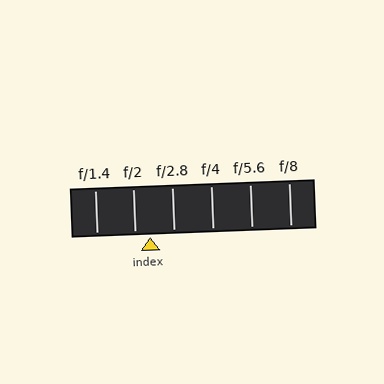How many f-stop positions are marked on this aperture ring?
There are 6 f-stop positions marked.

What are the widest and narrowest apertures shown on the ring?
The widest aperture shown is f/1.4 and the narrowest is f/8.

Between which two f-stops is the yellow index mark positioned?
The index mark is between f/2 and f/2.8.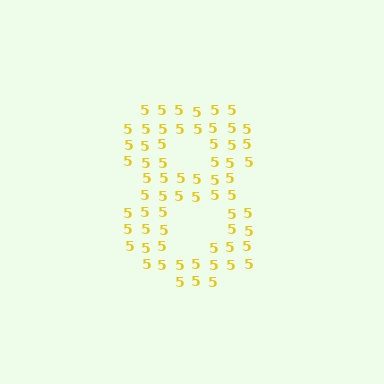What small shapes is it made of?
It is made of small digit 5's.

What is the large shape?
The large shape is the digit 8.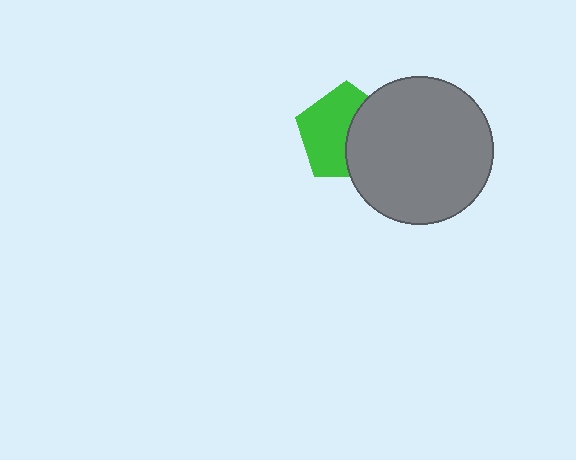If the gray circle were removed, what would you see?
You would see the complete green pentagon.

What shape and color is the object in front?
The object in front is a gray circle.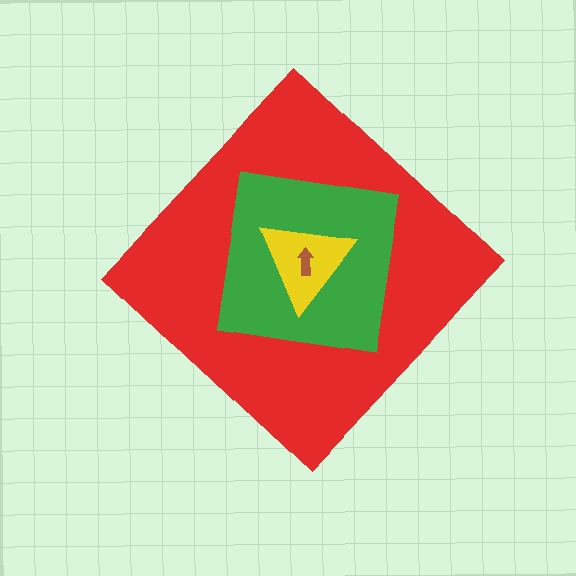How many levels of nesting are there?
4.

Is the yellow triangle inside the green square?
Yes.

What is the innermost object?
The brown arrow.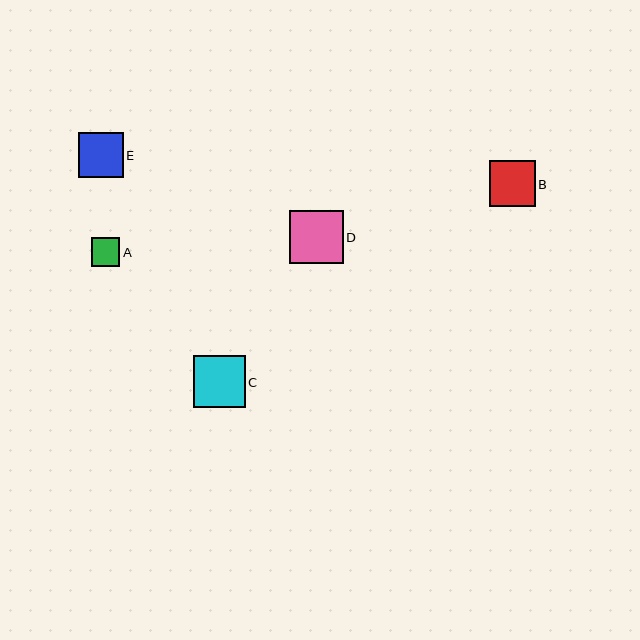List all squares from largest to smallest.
From largest to smallest: D, C, B, E, A.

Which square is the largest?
Square D is the largest with a size of approximately 53 pixels.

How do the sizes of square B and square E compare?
Square B and square E are approximately the same size.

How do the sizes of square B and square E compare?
Square B and square E are approximately the same size.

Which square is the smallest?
Square A is the smallest with a size of approximately 29 pixels.